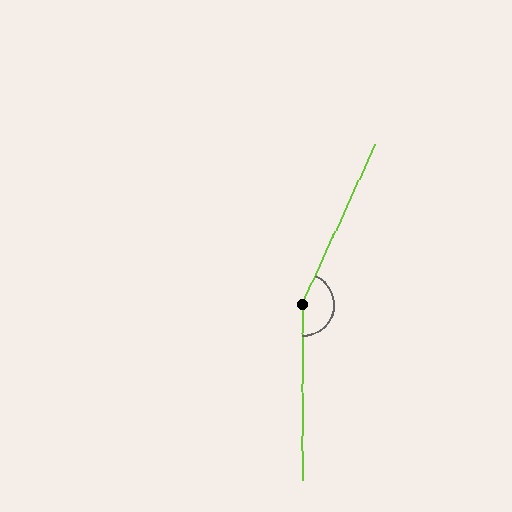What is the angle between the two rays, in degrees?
Approximately 156 degrees.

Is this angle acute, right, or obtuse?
It is obtuse.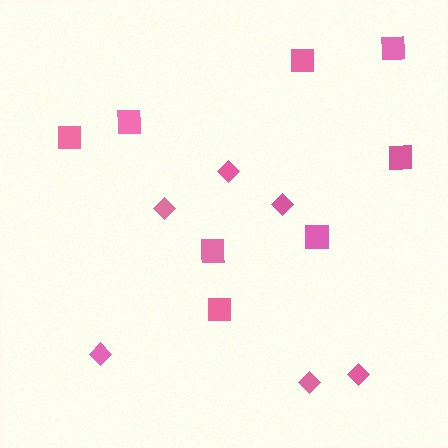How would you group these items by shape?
There are 2 groups: one group of squares (8) and one group of diamonds (6).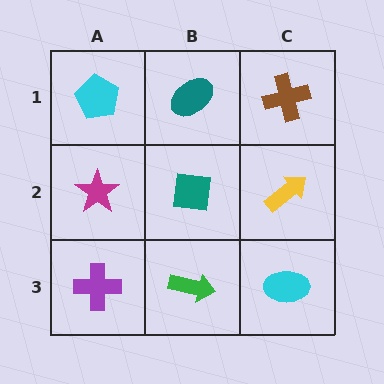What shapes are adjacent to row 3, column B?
A teal square (row 2, column B), a purple cross (row 3, column A), a cyan ellipse (row 3, column C).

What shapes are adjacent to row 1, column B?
A teal square (row 2, column B), a cyan pentagon (row 1, column A), a brown cross (row 1, column C).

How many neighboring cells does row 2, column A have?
3.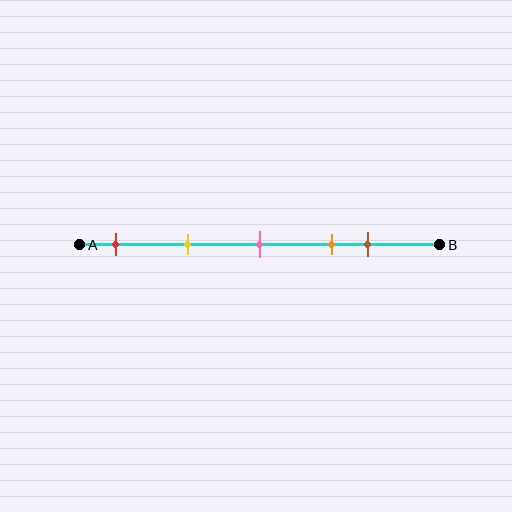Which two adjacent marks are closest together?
The orange and brown marks are the closest adjacent pair.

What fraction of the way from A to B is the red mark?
The red mark is approximately 10% (0.1) of the way from A to B.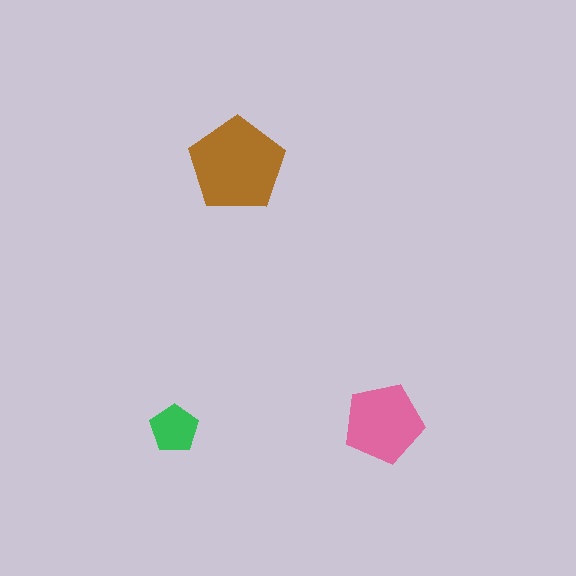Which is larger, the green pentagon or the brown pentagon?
The brown one.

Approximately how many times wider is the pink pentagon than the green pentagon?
About 1.5 times wider.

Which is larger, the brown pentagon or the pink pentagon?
The brown one.